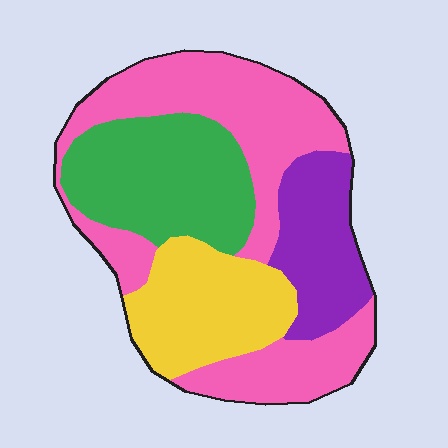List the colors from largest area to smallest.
From largest to smallest: pink, green, yellow, purple.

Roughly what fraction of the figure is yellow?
Yellow covers about 20% of the figure.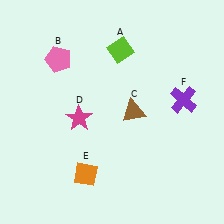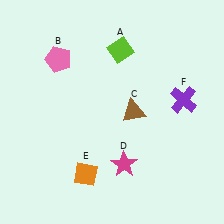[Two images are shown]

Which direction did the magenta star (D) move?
The magenta star (D) moved down.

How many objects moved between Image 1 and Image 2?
1 object moved between the two images.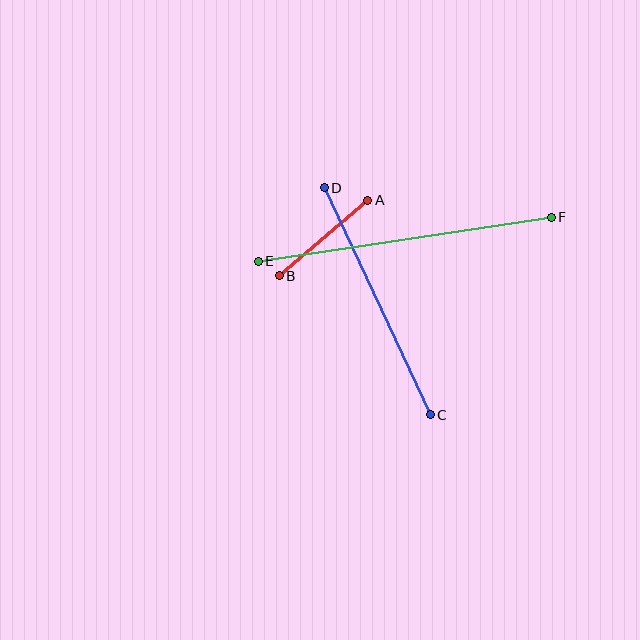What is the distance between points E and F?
The distance is approximately 296 pixels.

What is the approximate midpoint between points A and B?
The midpoint is at approximately (324, 238) pixels.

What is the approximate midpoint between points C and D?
The midpoint is at approximately (377, 301) pixels.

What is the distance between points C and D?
The distance is approximately 251 pixels.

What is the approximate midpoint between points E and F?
The midpoint is at approximately (405, 239) pixels.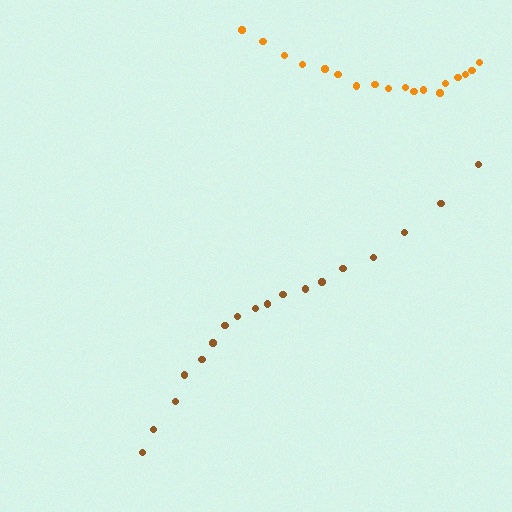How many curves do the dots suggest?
There are 2 distinct paths.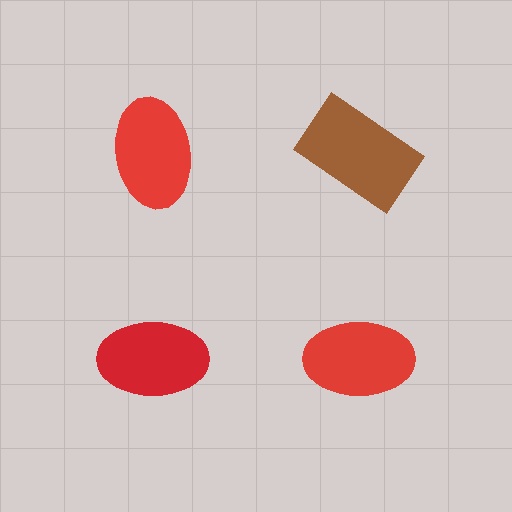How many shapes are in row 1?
2 shapes.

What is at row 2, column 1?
A red ellipse.